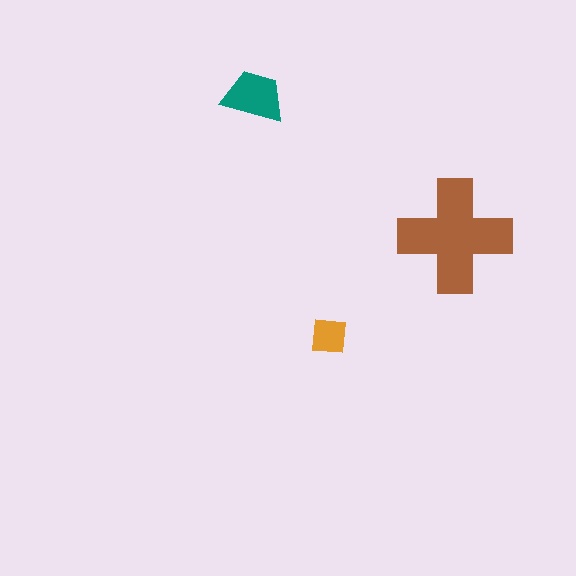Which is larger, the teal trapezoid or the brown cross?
The brown cross.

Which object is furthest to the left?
The teal trapezoid is leftmost.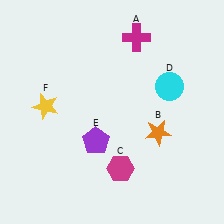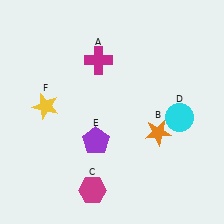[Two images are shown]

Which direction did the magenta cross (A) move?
The magenta cross (A) moved left.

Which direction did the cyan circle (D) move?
The cyan circle (D) moved down.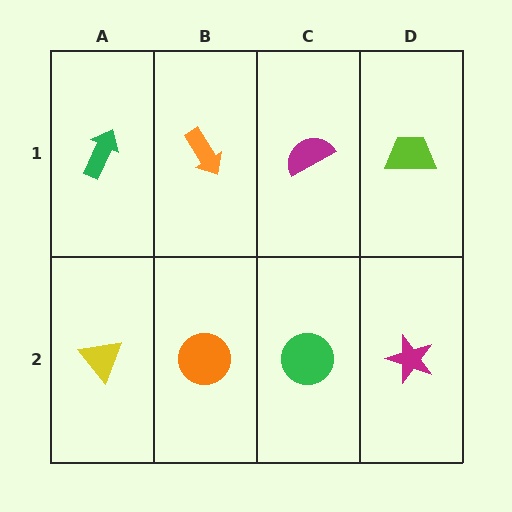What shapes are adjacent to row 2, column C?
A magenta semicircle (row 1, column C), an orange circle (row 2, column B), a magenta star (row 2, column D).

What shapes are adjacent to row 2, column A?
A green arrow (row 1, column A), an orange circle (row 2, column B).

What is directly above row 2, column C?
A magenta semicircle.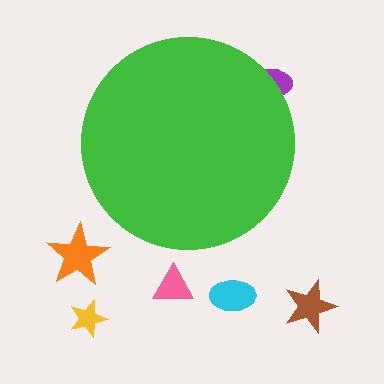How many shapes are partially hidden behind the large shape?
1 shape is partially hidden.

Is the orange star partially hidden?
No, the orange star is fully visible.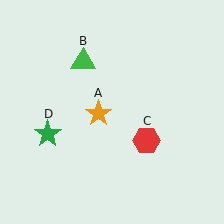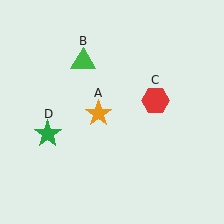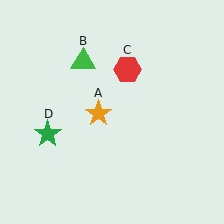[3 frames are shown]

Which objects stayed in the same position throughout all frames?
Orange star (object A) and green triangle (object B) and green star (object D) remained stationary.